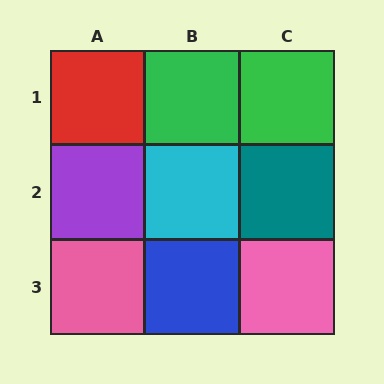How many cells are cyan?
1 cell is cyan.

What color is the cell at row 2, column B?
Cyan.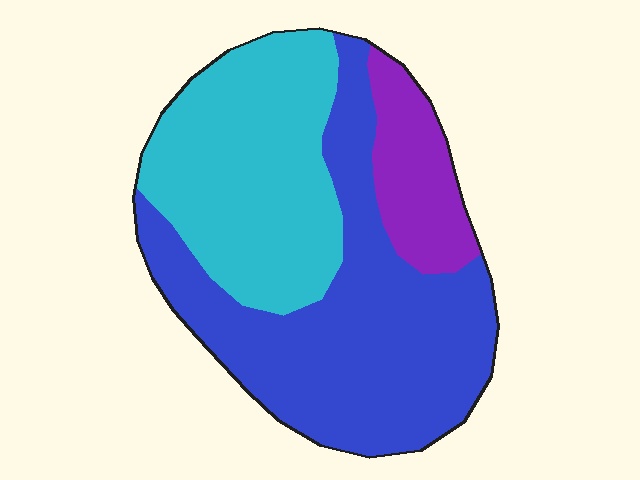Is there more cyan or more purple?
Cyan.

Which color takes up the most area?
Blue, at roughly 50%.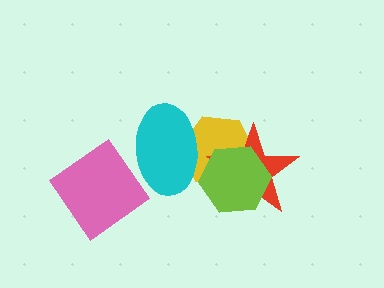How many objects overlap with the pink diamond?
0 objects overlap with the pink diamond.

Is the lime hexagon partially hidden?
Yes, it is partially covered by another shape.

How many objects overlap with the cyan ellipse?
2 objects overlap with the cyan ellipse.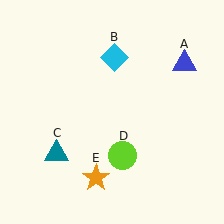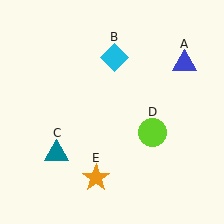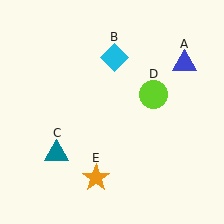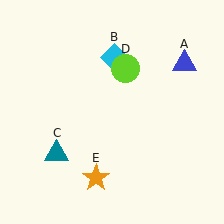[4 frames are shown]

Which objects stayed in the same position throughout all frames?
Blue triangle (object A) and cyan diamond (object B) and teal triangle (object C) and orange star (object E) remained stationary.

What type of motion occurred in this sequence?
The lime circle (object D) rotated counterclockwise around the center of the scene.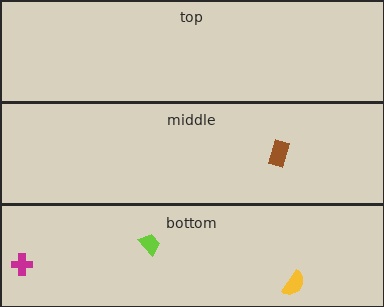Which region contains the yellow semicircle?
The bottom region.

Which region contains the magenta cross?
The bottom region.